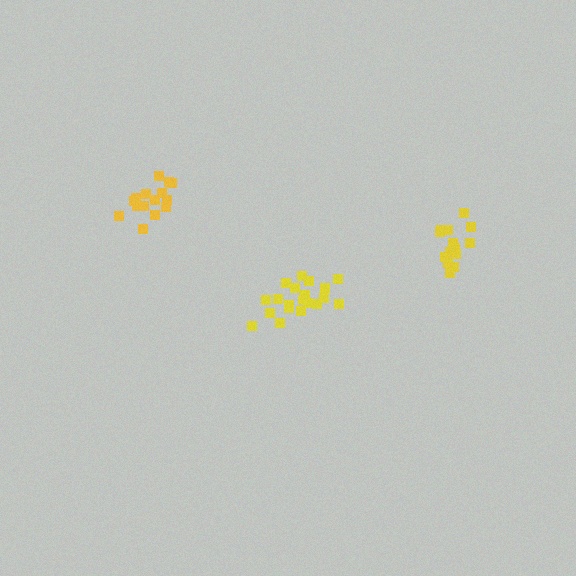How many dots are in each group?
Group 1: 20 dots, Group 2: 16 dots, Group 3: 14 dots (50 total).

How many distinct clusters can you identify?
There are 3 distinct clusters.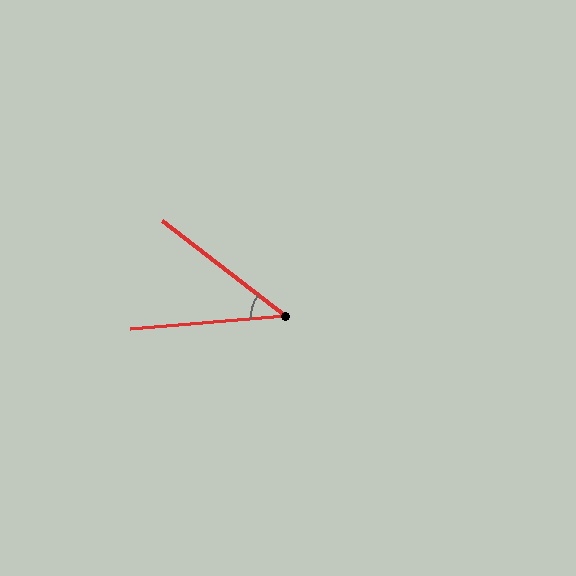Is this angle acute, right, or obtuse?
It is acute.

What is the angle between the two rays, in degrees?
Approximately 42 degrees.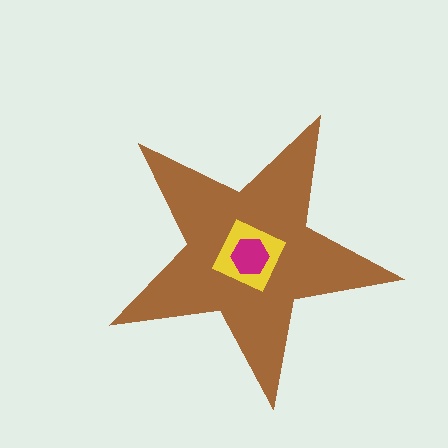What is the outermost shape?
The brown star.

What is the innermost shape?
The magenta hexagon.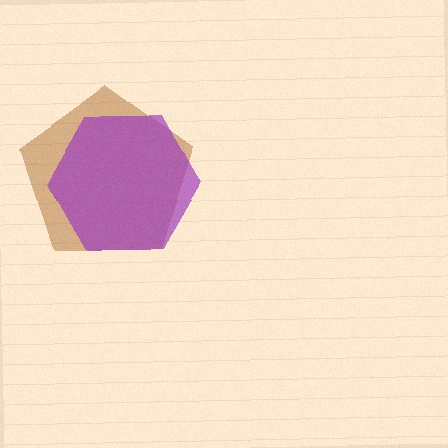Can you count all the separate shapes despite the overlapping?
Yes, there are 2 separate shapes.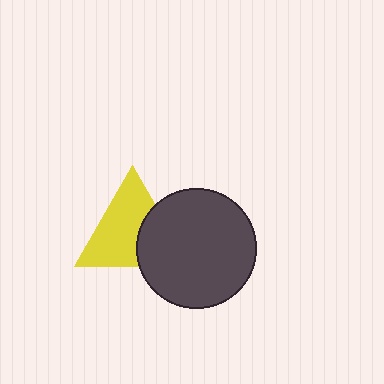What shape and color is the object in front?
The object in front is a dark gray circle.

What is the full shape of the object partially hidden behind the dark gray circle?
The partially hidden object is a yellow triangle.